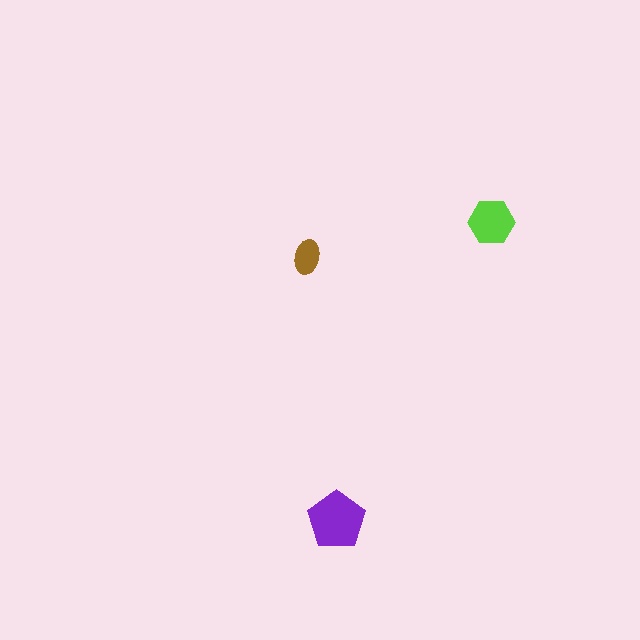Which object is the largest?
The purple pentagon.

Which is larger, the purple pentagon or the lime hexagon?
The purple pentagon.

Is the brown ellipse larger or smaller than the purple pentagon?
Smaller.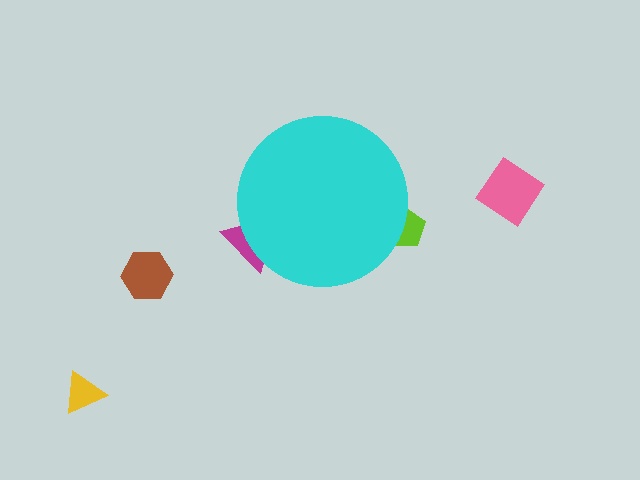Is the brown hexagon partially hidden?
No, the brown hexagon is fully visible.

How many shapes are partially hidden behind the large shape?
2 shapes are partially hidden.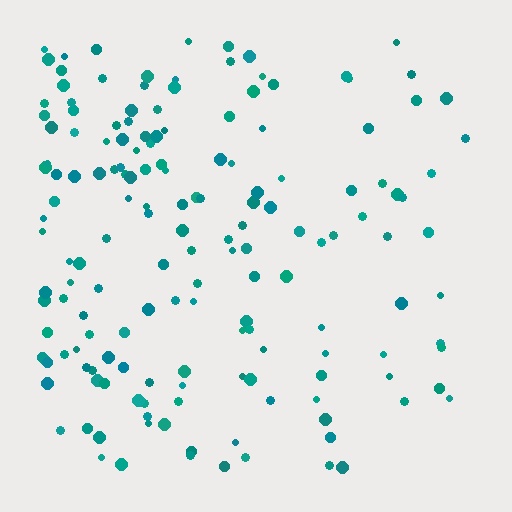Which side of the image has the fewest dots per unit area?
The right.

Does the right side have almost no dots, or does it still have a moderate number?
Still a moderate number, just noticeably fewer than the left.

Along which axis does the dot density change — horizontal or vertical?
Horizontal.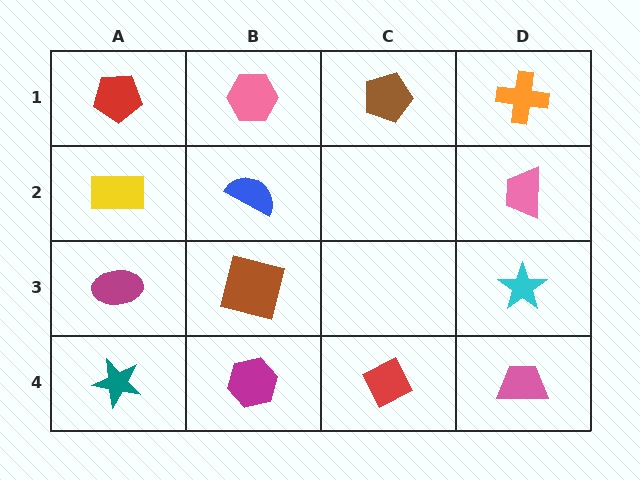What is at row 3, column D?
A cyan star.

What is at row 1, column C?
A brown pentagon.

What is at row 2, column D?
A pink trapezoid.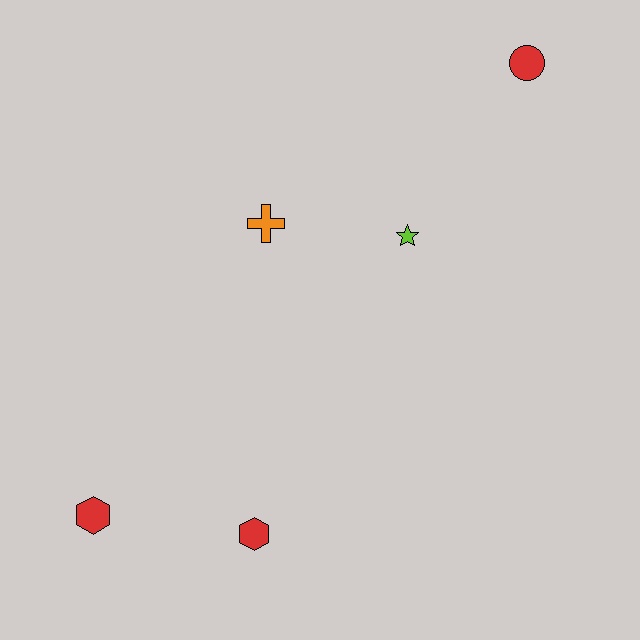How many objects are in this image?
There are 5 objects.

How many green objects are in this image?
There are no green objects.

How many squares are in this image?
There are no squares.